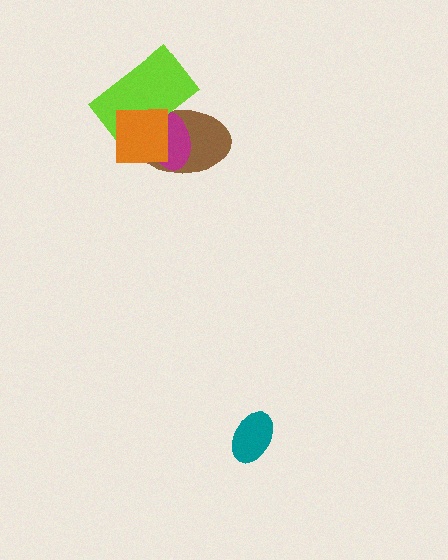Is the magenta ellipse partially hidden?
Yes, it is partially covered by another shape.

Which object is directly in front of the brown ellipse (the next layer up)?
The magenta ellipse is directly in front of the brown ellipse.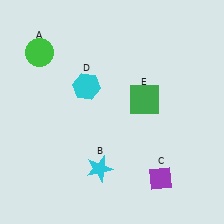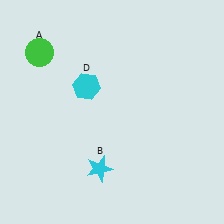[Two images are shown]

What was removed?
The purple diamond (C), the green square (E) were removed in Image 2.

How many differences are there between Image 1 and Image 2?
There are 2 differences between the two images.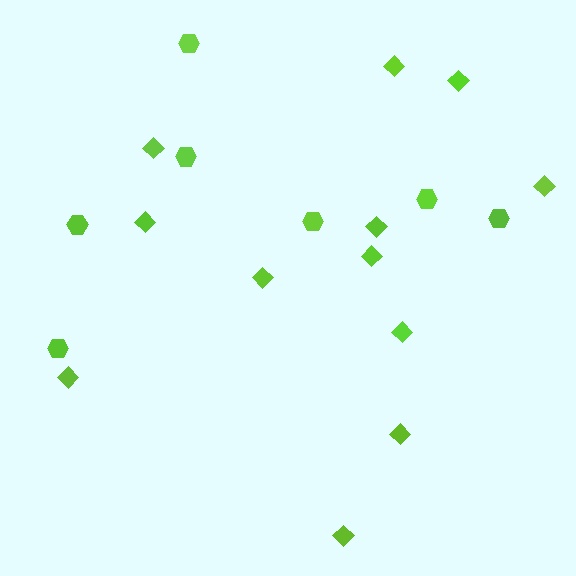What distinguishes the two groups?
There are 2 groups: one group of hexagons (7) and one group of diamonds (12).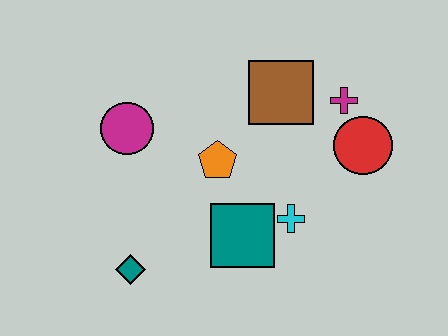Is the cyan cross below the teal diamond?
No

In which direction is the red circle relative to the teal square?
The red circle is to the right of the teal square.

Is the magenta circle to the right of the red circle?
No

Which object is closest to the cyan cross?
The teal square is closest to the cyan cross.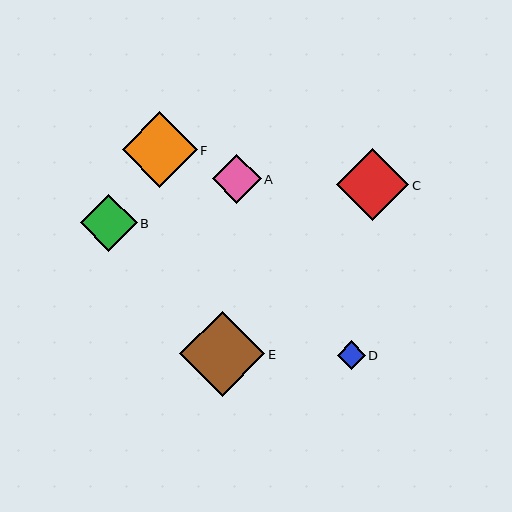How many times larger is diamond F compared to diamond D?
Diamond F is approximately 2.7 times the size of diamond D.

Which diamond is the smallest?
Diamond D is the smallest with a size of approximately 28 pixels.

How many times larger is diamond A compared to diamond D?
Diamond A is approximately 1.7 times the size of diamond D.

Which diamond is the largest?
Diamond E is the largest with a size of approximately 85 pixels.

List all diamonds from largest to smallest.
From largest to smallest: E, F, C, B, A, D.